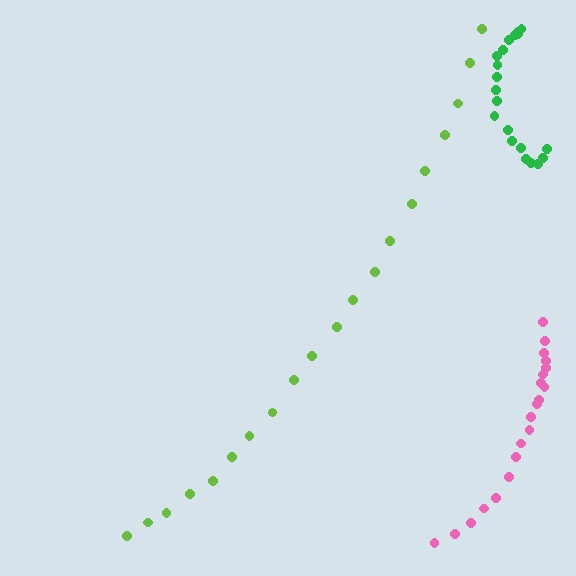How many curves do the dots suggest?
There are 3 distinct paths.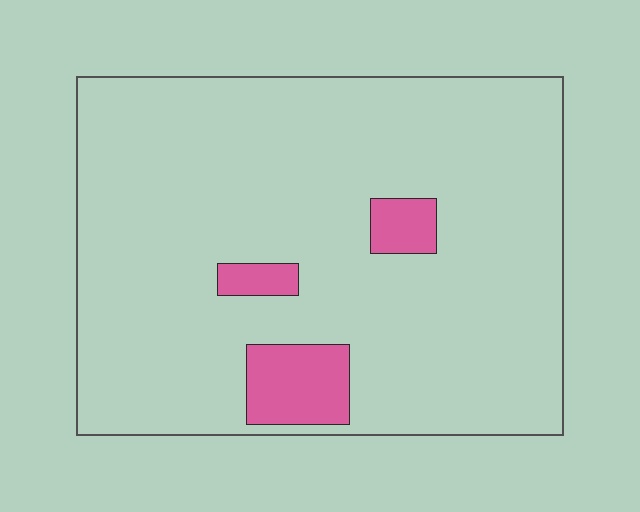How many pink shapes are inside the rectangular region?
3.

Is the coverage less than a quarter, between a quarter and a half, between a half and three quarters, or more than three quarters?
Less than a quarter.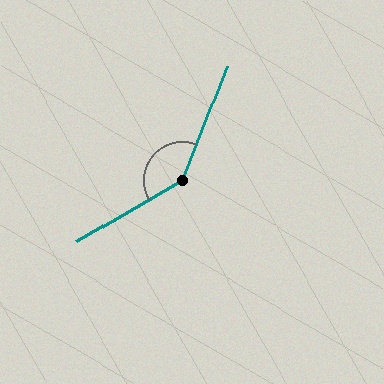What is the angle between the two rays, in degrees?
Approximately 141 degrees.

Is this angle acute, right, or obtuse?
It is obtuse.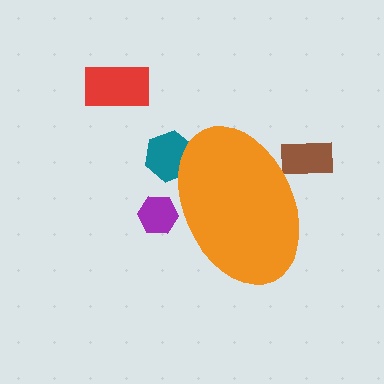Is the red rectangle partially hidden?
No, the red rectangle is fully visible.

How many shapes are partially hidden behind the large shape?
3 shapes are partially hidden.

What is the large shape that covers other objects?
An orange ellipse.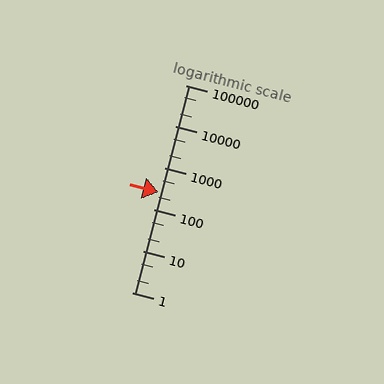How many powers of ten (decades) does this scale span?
The scale spans 5 decades, from 1 to 100000.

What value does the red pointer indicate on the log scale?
The pointer indicates approximately 260.